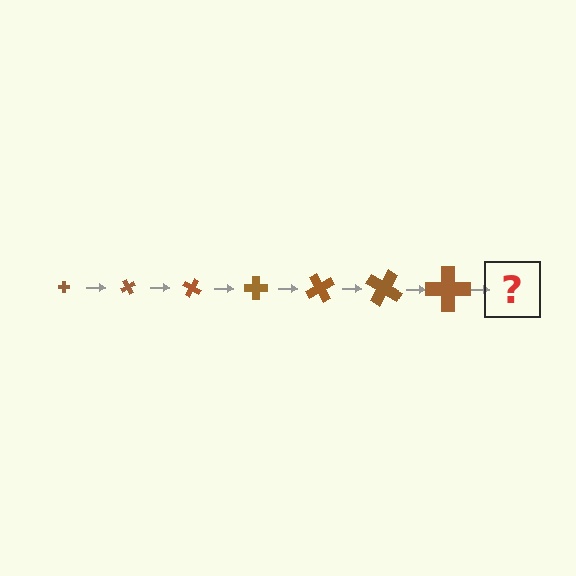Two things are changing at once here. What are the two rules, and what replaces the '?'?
The two rules are that the cross grows larger each step and it rotates 60 degrees each step. The '?' should be a cross, larger than the previous one and rotated 420 degrees from the start.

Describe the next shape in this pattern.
It should be a cross, larger than the previous one and rotated 420 degrees from the start.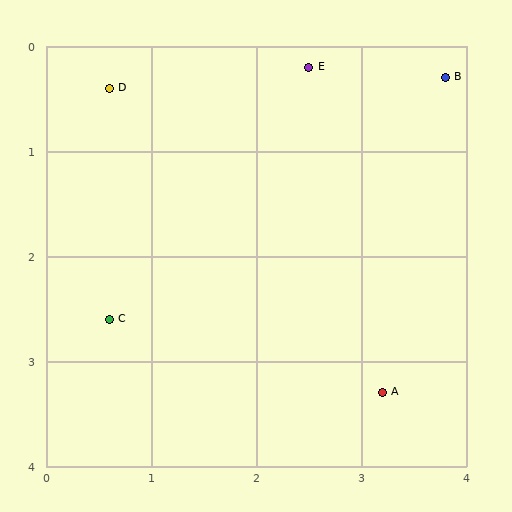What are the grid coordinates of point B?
Point B is at approximately (3.8, 0.3).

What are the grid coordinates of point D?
Point D is at approximately (0.6, 0.4).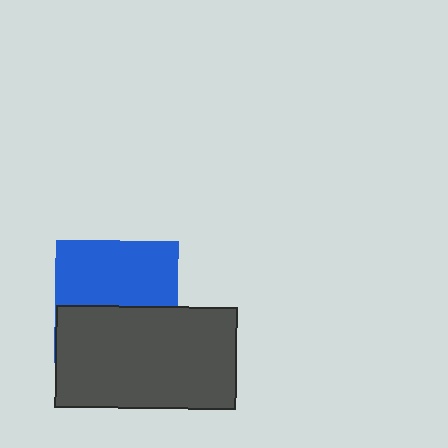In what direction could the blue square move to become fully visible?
The blue square could move up. That would shift it out from behind the dark gray rectangle entirely.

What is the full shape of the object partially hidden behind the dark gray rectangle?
The partially hidden object is a blue square.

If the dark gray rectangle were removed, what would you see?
You would see the complete blue square.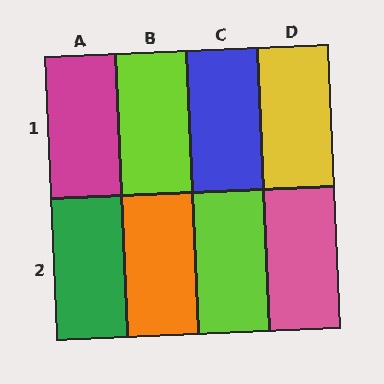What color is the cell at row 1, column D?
Yellow.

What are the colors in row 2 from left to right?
Green, orange, lime, pink.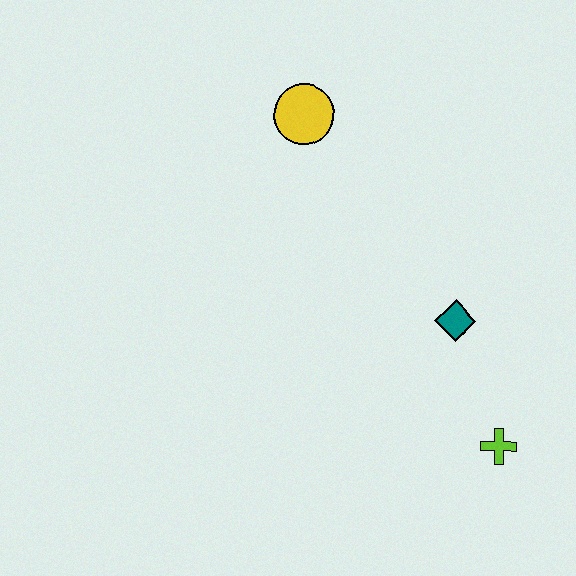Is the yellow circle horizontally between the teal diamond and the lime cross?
No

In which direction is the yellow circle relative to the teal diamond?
The yellow circle is above the teal diamond.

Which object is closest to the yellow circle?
The teal diamond is closest to the yellow circle.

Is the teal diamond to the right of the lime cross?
No